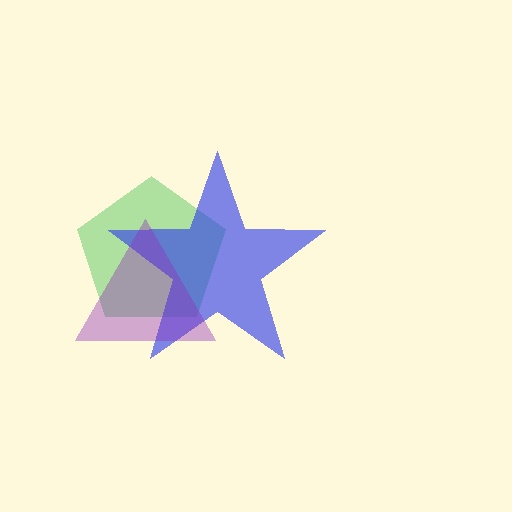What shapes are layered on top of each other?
The layered shapes are: a green pentagon, a blue star, a purple triangle.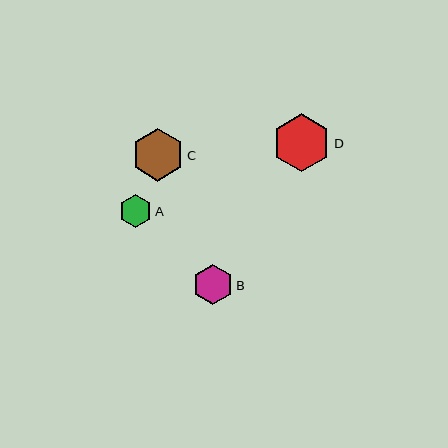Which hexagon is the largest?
Hexagon D is the largest with a size of approximately 58 pixels.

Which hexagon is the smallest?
Hexagon A is the smallest with a size of approximately 33 pixels.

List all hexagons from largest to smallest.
From largest to smallest: D, C, B, A.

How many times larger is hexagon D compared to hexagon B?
Hexagon D is approximately 1.5 times the size of hexagon B.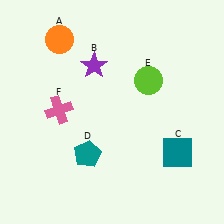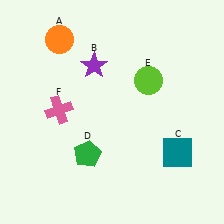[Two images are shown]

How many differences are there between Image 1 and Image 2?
There is 1 difference between the two images.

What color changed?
The pentagon (D) changed from teal in Image 1 to green in Image 2.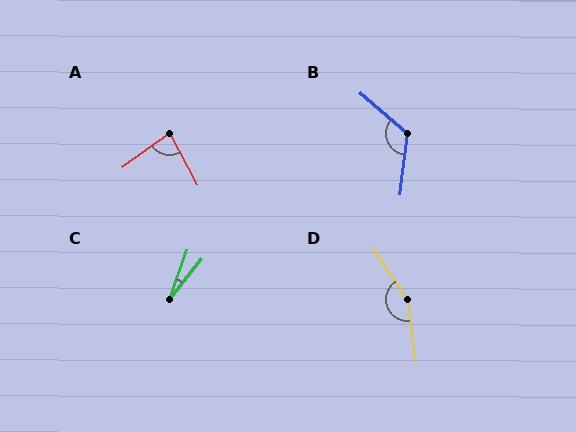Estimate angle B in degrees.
Approximately 124 degrees.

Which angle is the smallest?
C, at approximately 19 degrees.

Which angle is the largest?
D, at approximately 153 degrees.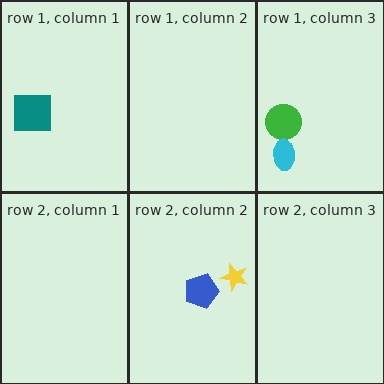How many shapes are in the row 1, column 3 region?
2.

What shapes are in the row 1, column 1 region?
The teal square.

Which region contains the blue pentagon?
The row 2, column 2 region.